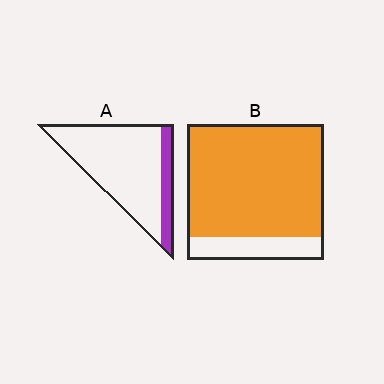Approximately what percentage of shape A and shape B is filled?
A is approximately 20% and B is approximately 85%.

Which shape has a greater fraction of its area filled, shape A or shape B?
Shape B.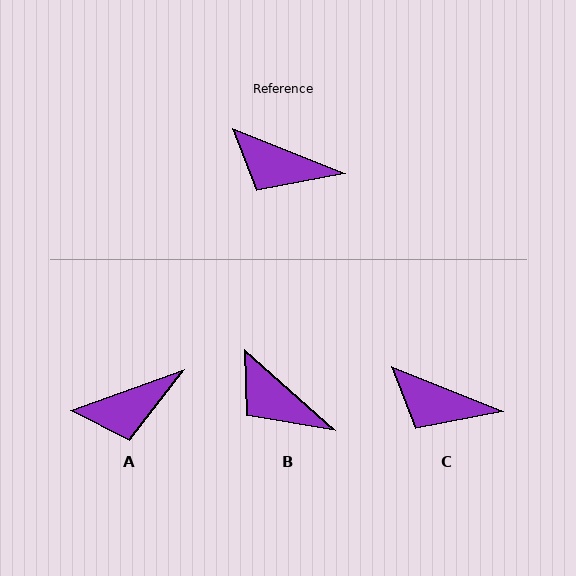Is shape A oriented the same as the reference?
No, it is off by about 41 degrees.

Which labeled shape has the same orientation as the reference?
C.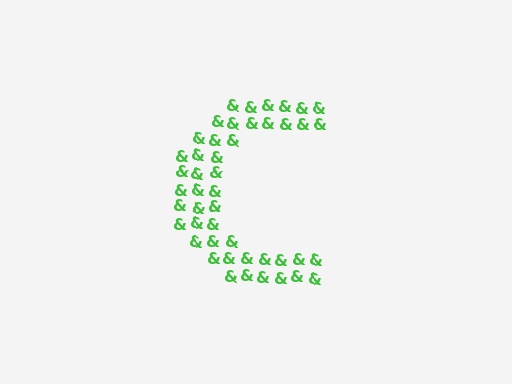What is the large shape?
The large shape is the letter C.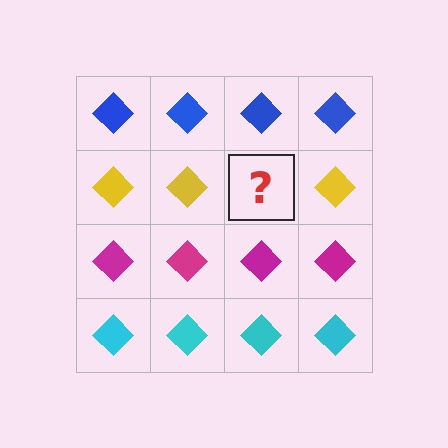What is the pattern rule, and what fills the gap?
The rule is that each row has a consistent color. The gap should be filled with a yellow diamond.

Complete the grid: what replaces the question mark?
The question mark should be replaced with a yellow diamond.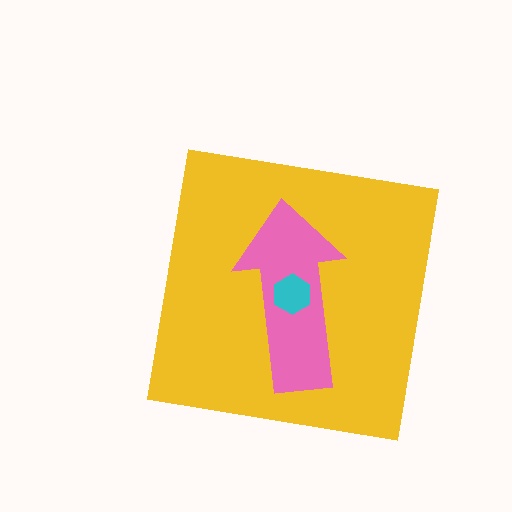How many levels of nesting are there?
3.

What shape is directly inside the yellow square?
The pink arrow.